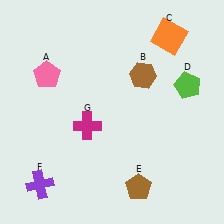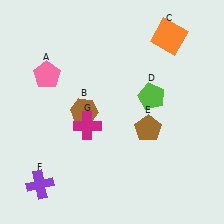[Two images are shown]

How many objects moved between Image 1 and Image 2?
3 objects moved between the two images.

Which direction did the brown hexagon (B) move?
The brown hexagon (B) moved left.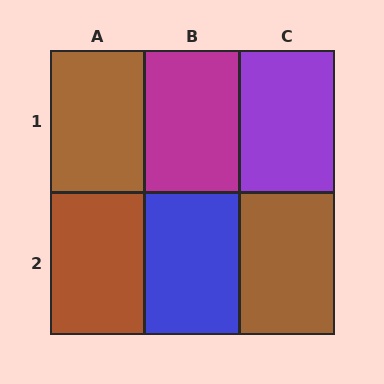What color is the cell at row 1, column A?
Brown.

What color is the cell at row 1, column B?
Magenta.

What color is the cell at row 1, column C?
Purple.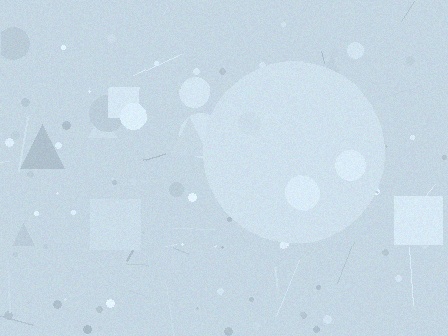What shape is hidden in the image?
A circle is hidden in the image.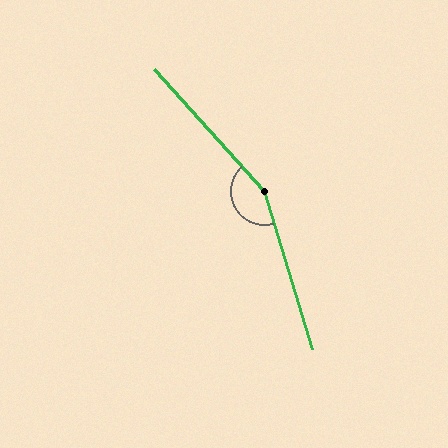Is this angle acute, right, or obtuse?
It is obtuse.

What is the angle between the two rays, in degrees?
Approximately 155 degrees.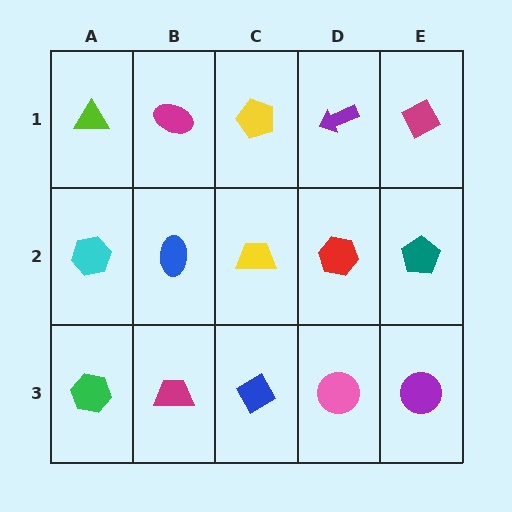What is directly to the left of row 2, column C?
A blue ellipse.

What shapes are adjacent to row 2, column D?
A purple arrow (row 1, column D), a pink circle (row 3, column D), a yellow trapezoid (row 2, column C), a teal pentagon (row 2, column E).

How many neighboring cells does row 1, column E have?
2.